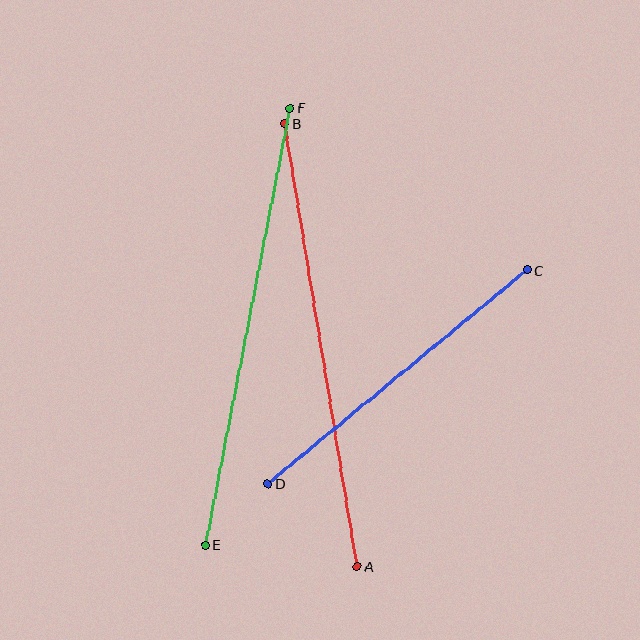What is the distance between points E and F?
The distance is approximately 445 pixels.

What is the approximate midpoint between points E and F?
The midpoint is at approximately (248, 326) pixels.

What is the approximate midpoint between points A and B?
The midpoint is at approximately (321, 345) pixels.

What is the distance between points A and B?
The distance is approximately 449 pixels.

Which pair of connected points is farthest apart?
Points A and B are farthest apart.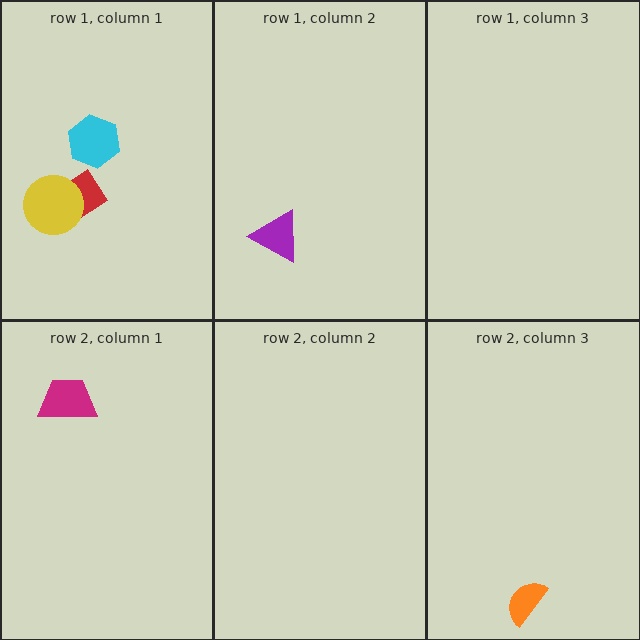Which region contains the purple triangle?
The row 1, column 2 region.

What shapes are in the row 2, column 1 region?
The magenta trapezoid.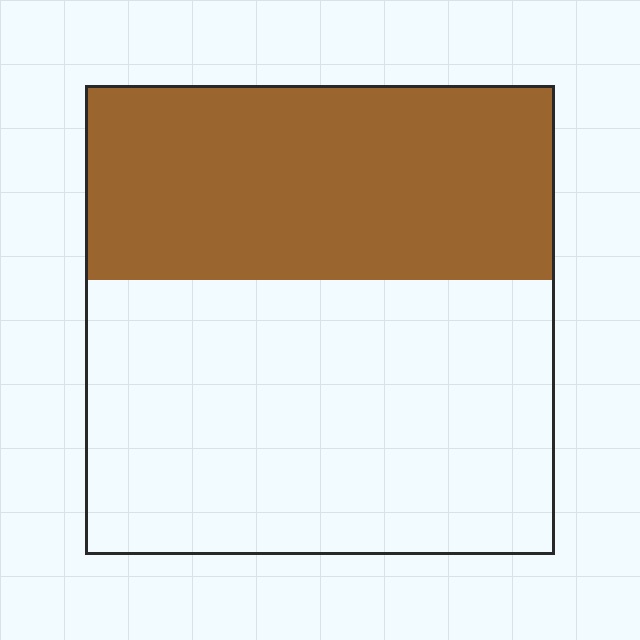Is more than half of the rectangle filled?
No.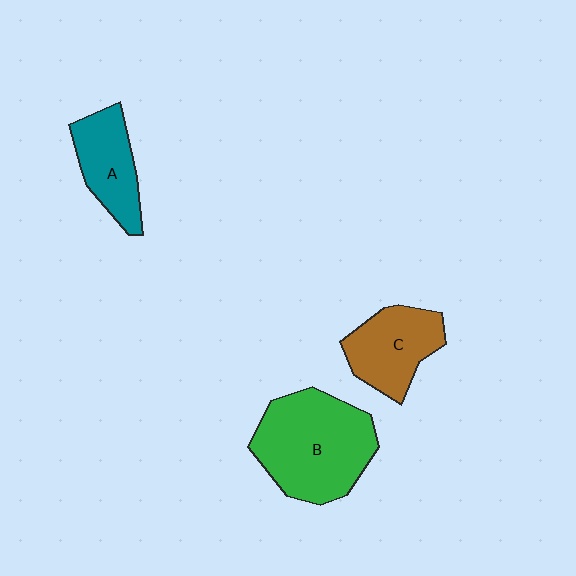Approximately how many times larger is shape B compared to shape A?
Approximately 1.9 times.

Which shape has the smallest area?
Shape A (teal).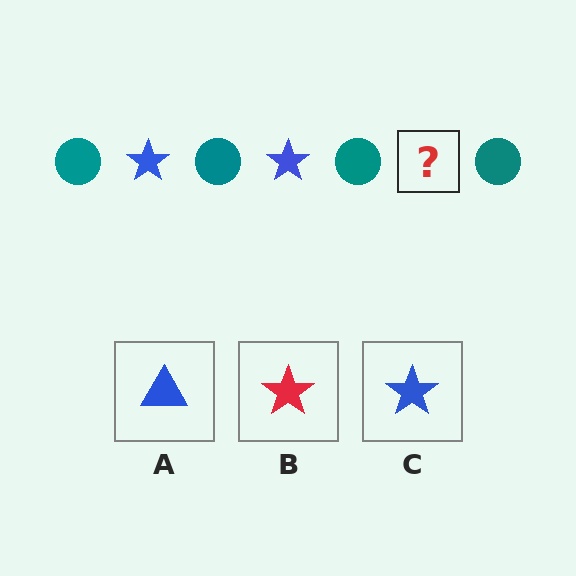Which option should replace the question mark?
Option C.